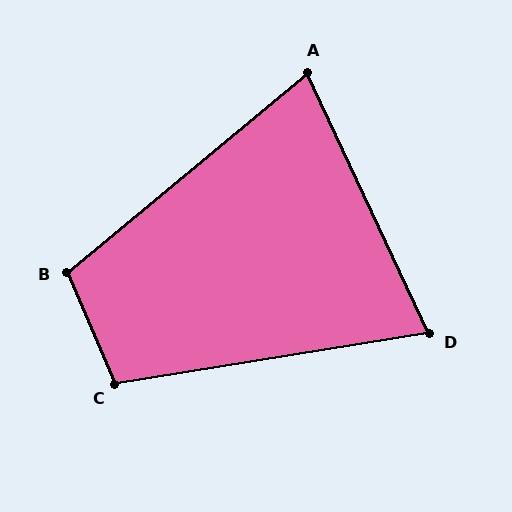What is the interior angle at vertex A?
Approximately 75 degrees (acute).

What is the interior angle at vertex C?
Approximately 105 degrees (obtuse).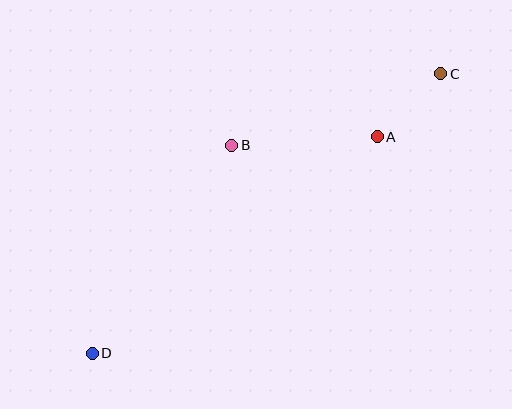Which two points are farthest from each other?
Points C and D are farthest from each other.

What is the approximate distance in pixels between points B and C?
The distance between B and C is approximately 221 pixels.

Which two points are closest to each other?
Points A and C are closest to each other.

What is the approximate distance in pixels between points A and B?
The distance between A and B is approximately 146 pixels.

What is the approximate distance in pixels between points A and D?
The distance between A and D is approximately 358 pixels.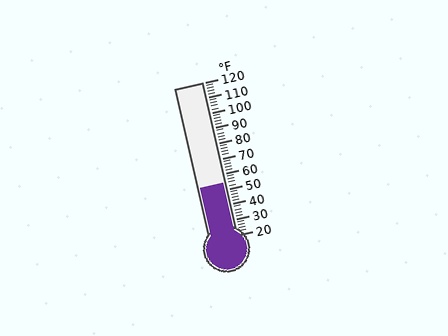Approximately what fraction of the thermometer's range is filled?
The thermometer is filled to approximately 35% of its range.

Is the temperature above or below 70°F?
The temperature is below 70°F.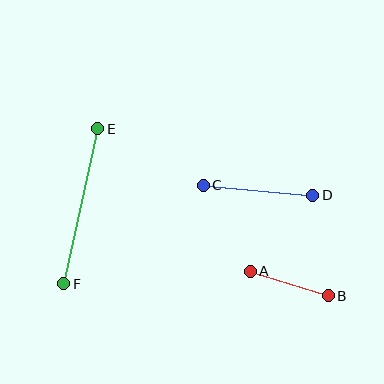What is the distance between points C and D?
The distance is approximately 110 pixels.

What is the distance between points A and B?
The distance is approximately 82 pixels.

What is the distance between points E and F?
The distance is approximately 159 pixels.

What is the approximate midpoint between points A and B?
The midpoint is at approximately (289, 284) pixels.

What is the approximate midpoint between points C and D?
The midpoint is at approximately (258, 190) pixels.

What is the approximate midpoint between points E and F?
The midpoint is at approximately (81, 206) pixels.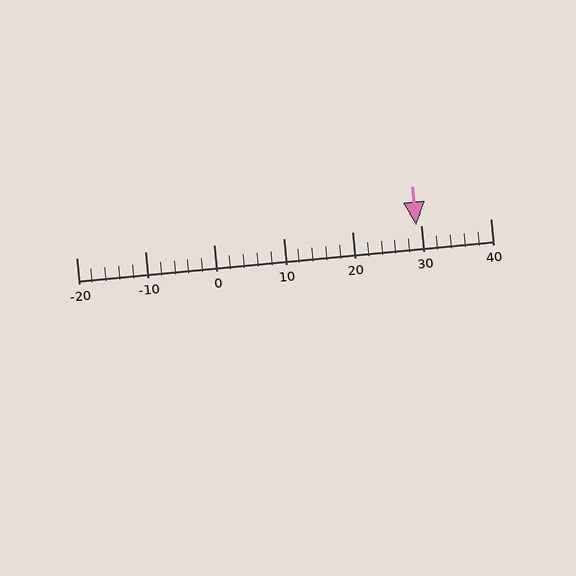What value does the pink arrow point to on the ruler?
The pink arrow points to approximately 29.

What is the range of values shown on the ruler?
The ruler shows values from -20 to 40.